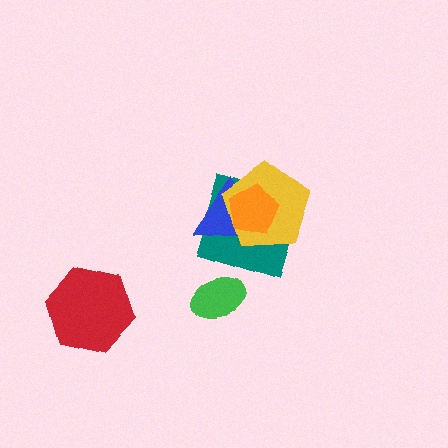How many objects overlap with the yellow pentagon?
3 objects overlap with the yellow pentagon.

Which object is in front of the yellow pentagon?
The orange pentagon is in front of the yellow pentagon.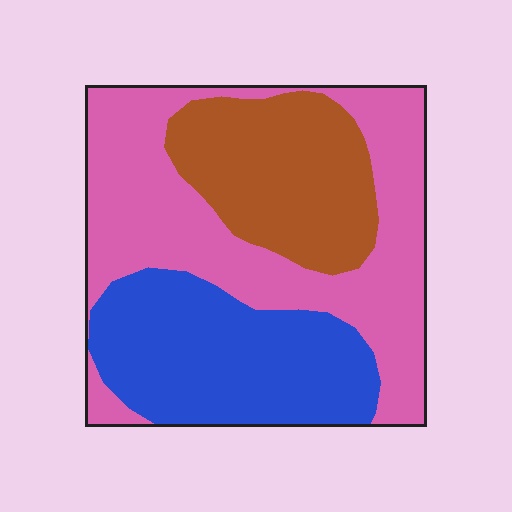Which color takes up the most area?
Pink, at roughly 45%.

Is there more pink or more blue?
Pink.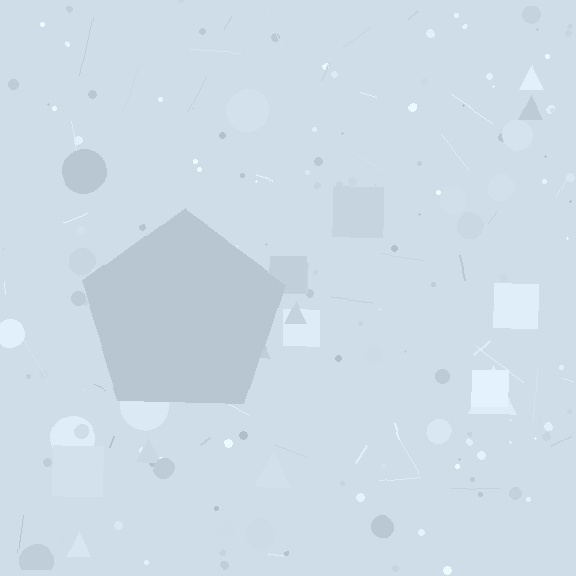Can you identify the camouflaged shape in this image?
The camouflaged shape is a pentagon.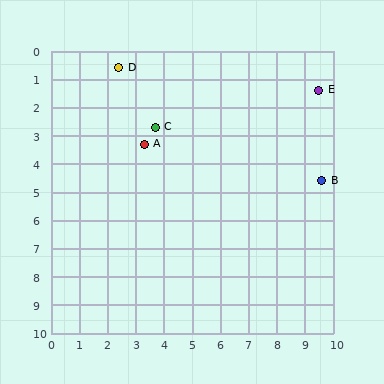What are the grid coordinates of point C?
Point C is at approximately (3.7, 2.7).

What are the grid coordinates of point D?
Point D is at approximately (2.4, 0.6).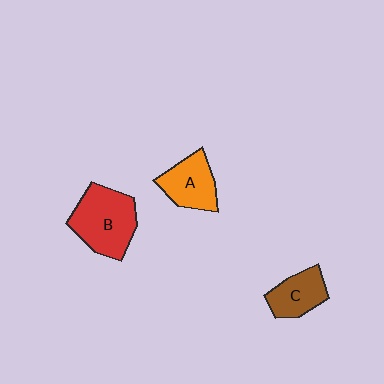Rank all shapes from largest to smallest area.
From largest to smallest: B (red), A (orange), C (brown).